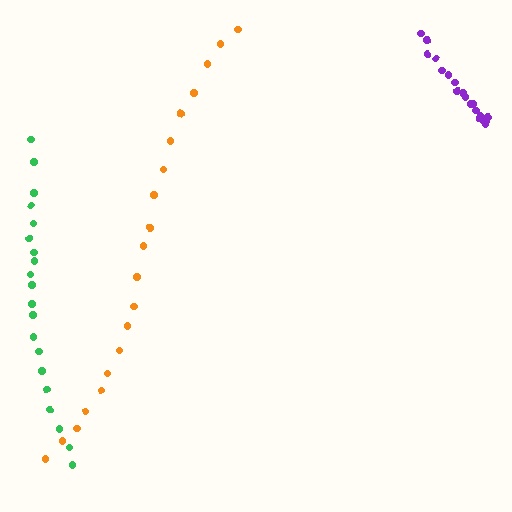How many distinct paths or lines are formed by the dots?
There are 3 distinct paths.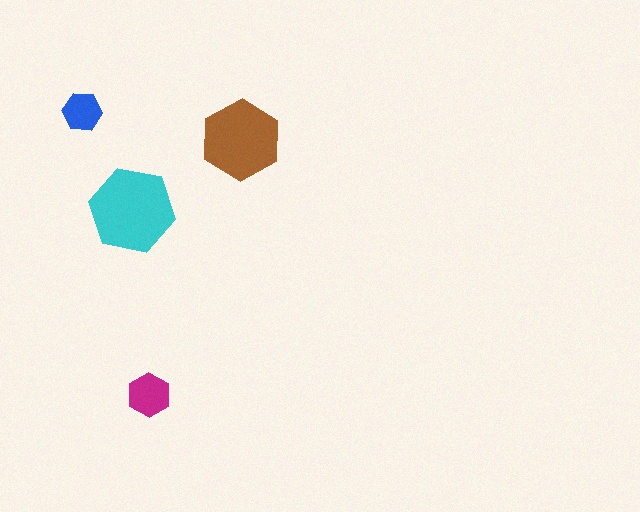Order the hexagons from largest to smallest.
the cyan one, the brown one, the magenta one, the blue one.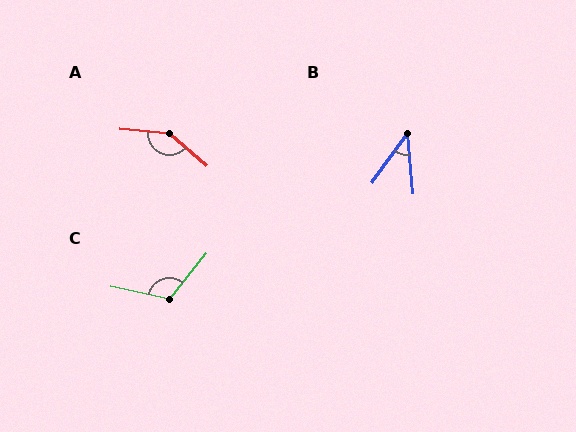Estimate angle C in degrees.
Approximately 116 degrees.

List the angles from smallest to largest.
B (41°), C (116°), A (144°).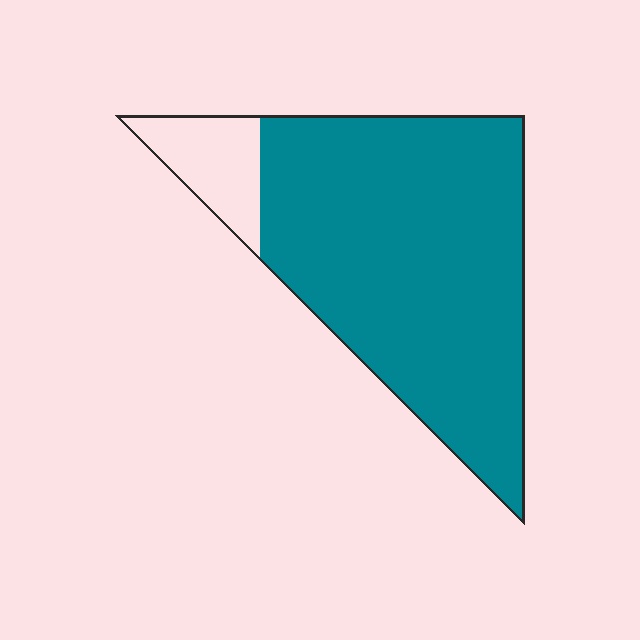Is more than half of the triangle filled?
Yes.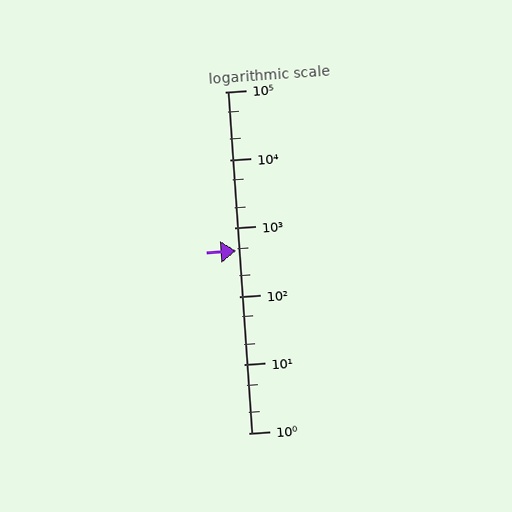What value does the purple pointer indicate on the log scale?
The pointer indicates approximately 460.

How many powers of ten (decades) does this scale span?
The scale spans 5 decades, from 1 to 100000.